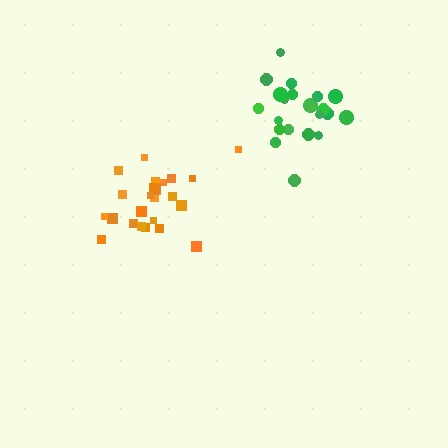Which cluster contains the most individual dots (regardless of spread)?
Orange (24).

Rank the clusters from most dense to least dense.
orange, green.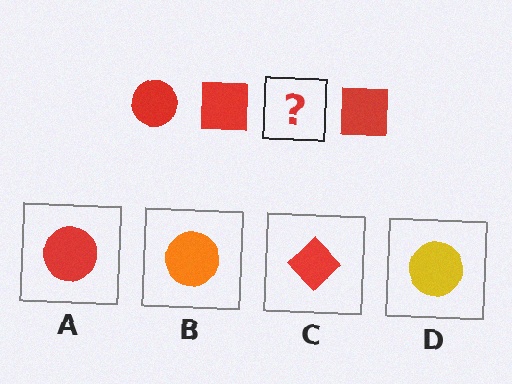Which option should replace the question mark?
Option A.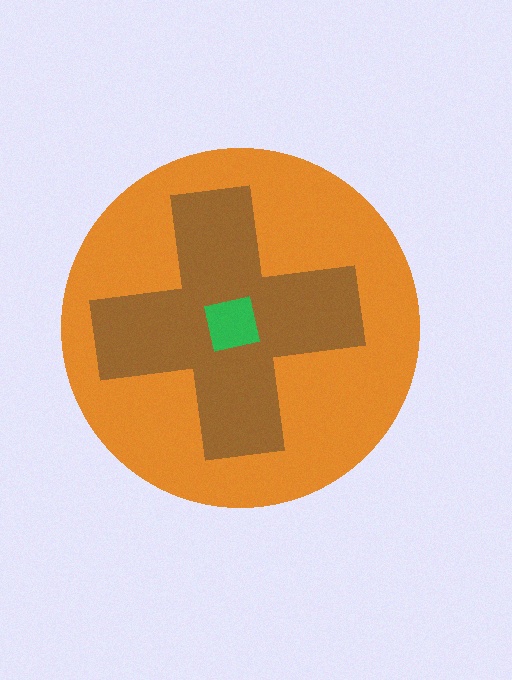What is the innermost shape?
The green square.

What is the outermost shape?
The orange circle.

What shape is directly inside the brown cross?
The green square.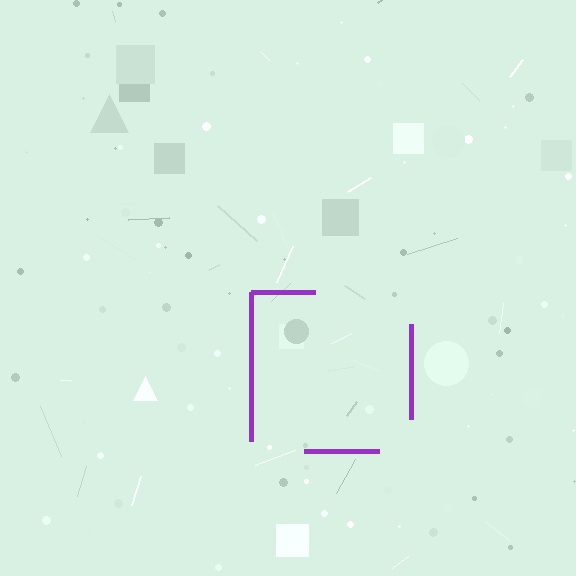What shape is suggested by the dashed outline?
The dashed outline suggests a square.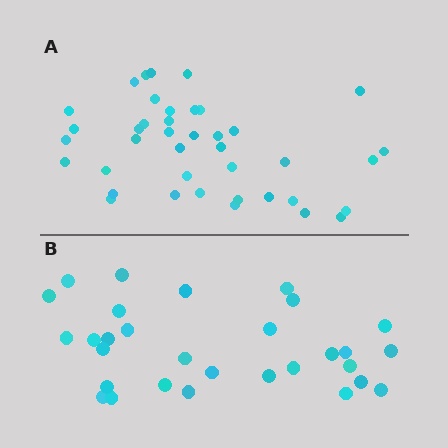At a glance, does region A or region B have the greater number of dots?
Region A (the top region) has more dots.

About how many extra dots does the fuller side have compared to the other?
Region A has roughly 10 or so more dots than region B.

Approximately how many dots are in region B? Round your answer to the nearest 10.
About 30 dots.